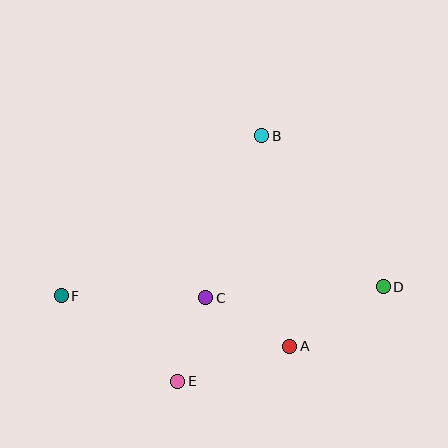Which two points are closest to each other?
Points C and E are closest to each other.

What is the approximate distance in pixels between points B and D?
The distance between B and D is approximately 194 pixels.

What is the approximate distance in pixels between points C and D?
The distance between C and D is approximately 178 pixels.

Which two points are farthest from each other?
Points D and F are farthest from each other.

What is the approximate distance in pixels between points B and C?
The distance between B and C is approximately 172 pixels.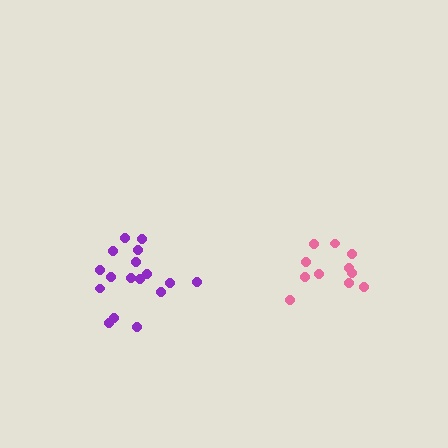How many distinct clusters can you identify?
There are 2 distinct clusters.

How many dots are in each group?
Group 1: 17 dots, Group 2: 11 dots (28 total).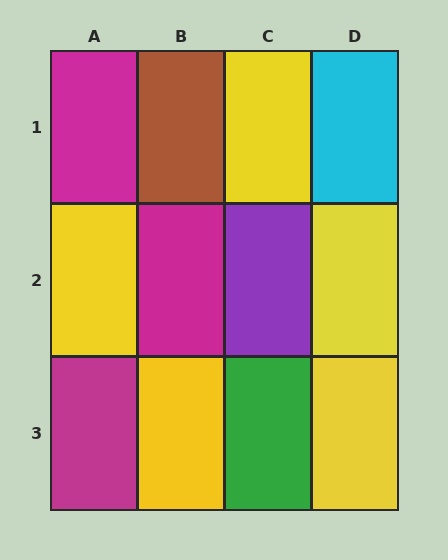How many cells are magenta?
3 cells are magenta.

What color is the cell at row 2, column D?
Yellow.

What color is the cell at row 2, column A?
Yellow.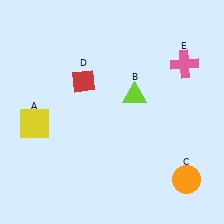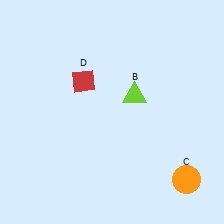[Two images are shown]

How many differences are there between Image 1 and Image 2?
There are 2 differences between the two images.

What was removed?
The pink cross (E), the yellow square (A) were removed in Image 2.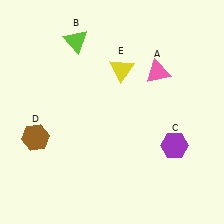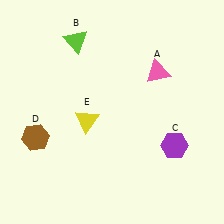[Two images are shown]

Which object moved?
The yellow triangle (E) moved down.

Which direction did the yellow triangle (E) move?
The yellow triangle (E) moved down.